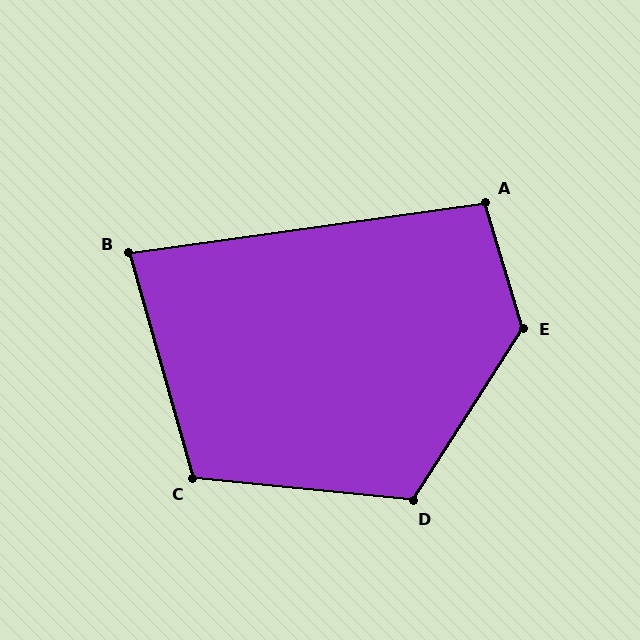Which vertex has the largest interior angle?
E, at approximately 131 degrees.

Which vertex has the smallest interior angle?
B, at approximately 82 degrees.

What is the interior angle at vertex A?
Approximately 99 degrees (obtuse).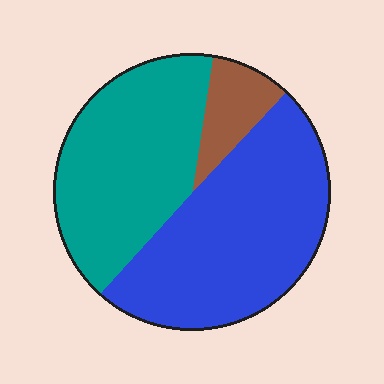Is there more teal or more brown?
Teal.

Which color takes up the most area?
Blue, at roughly 50%.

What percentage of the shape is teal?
Teal covers roughly 40% of the shape.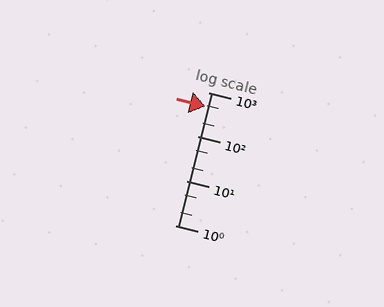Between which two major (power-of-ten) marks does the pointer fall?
The pointer is between 100 and 1000.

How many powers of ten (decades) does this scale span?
The scale spans 3 decades, from 1 to 1000.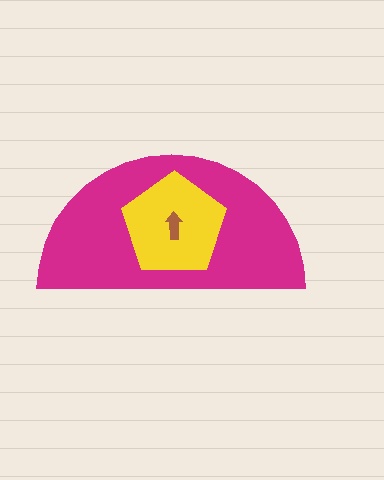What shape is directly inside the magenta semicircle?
The yellow pentagon.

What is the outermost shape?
The magenta semicircle.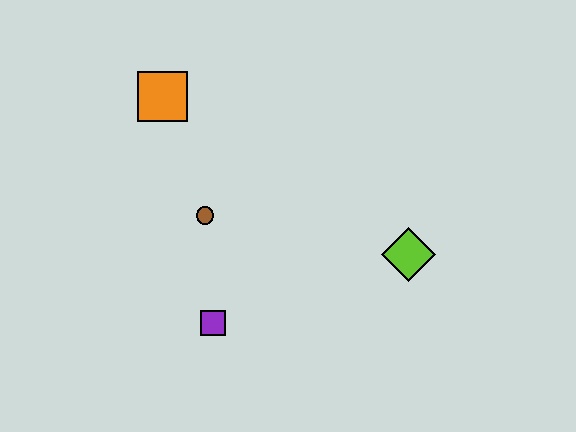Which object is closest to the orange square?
The brown circle is closest to the orange square.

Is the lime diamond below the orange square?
Yes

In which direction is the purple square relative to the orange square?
The purple square is below the orange square.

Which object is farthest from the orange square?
The lime diamond is farthest from the orange square.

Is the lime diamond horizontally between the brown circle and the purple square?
No